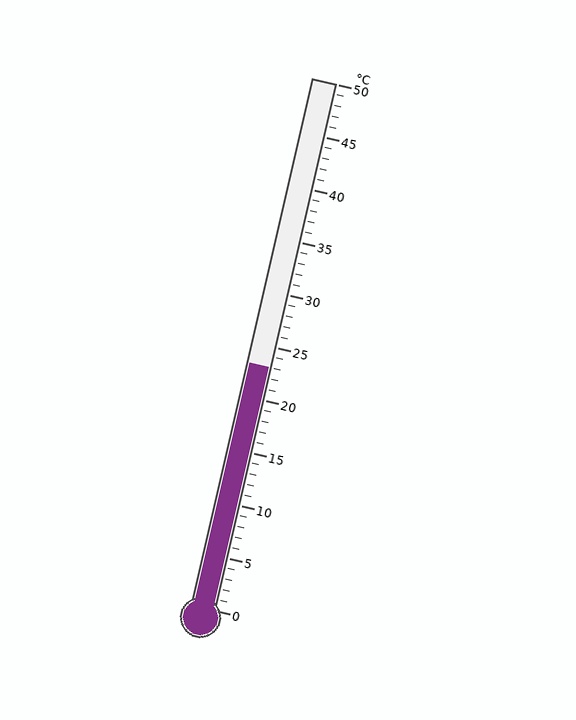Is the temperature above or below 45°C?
The temperature is below 45°C.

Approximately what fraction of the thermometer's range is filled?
The thermometer is filled to approximately 45% of its range.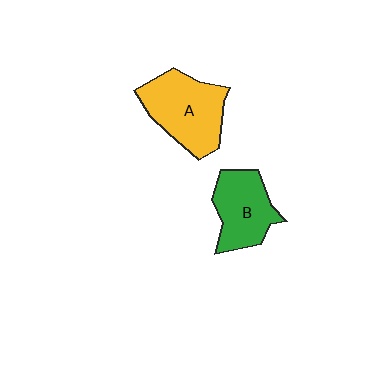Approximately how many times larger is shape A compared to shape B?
Approximately 1.2 times.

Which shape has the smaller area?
Shape B (green).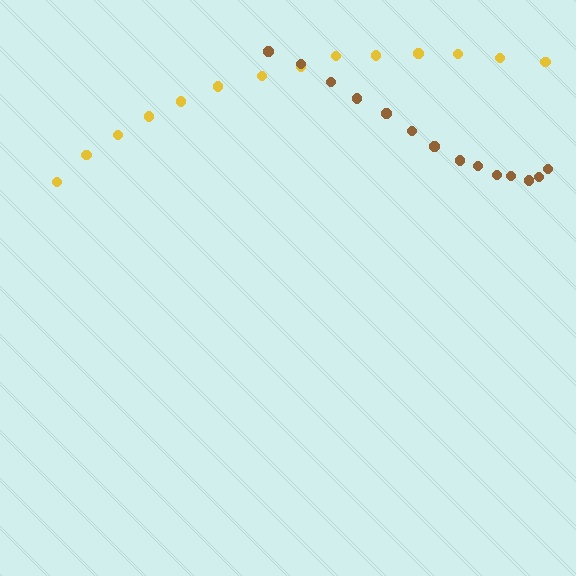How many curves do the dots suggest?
There are 2 distinct paths.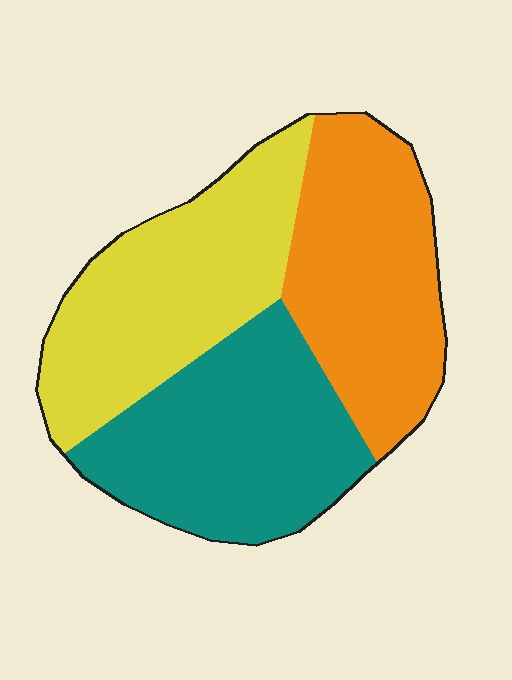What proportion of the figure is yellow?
Yellow takes up about one third (1/3) of the figure.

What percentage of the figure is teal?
Teal covers about 35% of the figure.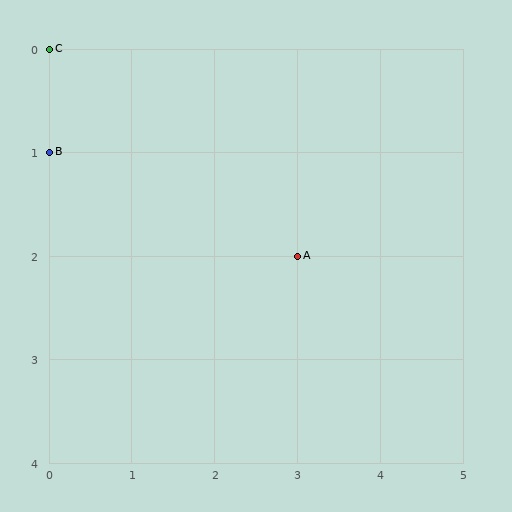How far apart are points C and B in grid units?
Points C and B are 1 row apart.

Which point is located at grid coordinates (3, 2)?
Point A is at (3, 2).